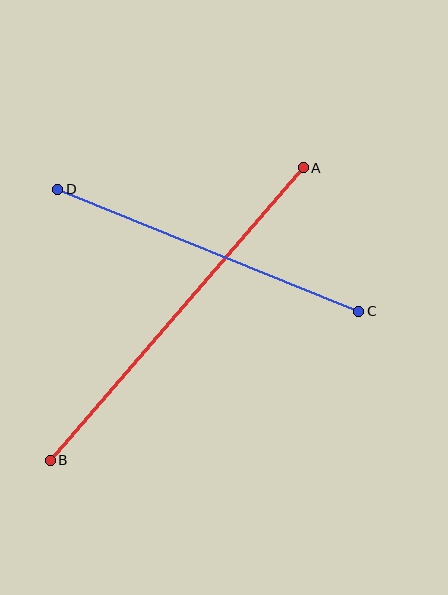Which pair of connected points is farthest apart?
Points A and B are farthest apart.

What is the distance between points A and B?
The distance is approximately 386 pixels.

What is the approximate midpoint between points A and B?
The midpoint is at approximately (177, 314) pixels.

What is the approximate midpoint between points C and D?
The midpoint is at approximately (208, 250) pixels.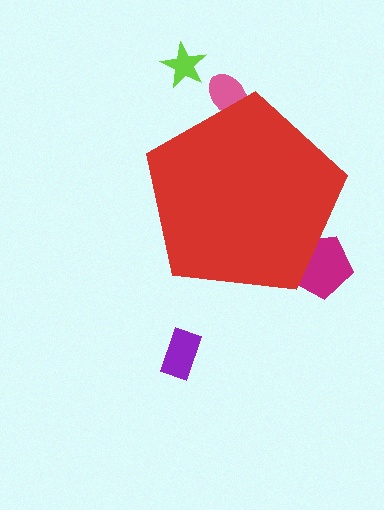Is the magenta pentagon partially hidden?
Yes, the magenta pentagon is partially hidden behind the red pentagon.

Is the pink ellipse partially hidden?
Yes, the pink ellipse is partially hidden behind the red pentagon.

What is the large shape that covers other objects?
A red pentagon.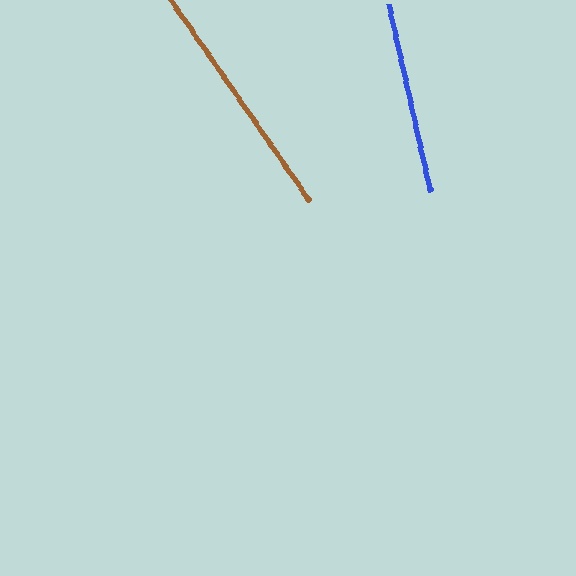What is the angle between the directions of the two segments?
Approximately 22 degrees.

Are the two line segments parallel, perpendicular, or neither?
Neither parallel nor perpendicular — they differ by about 22°.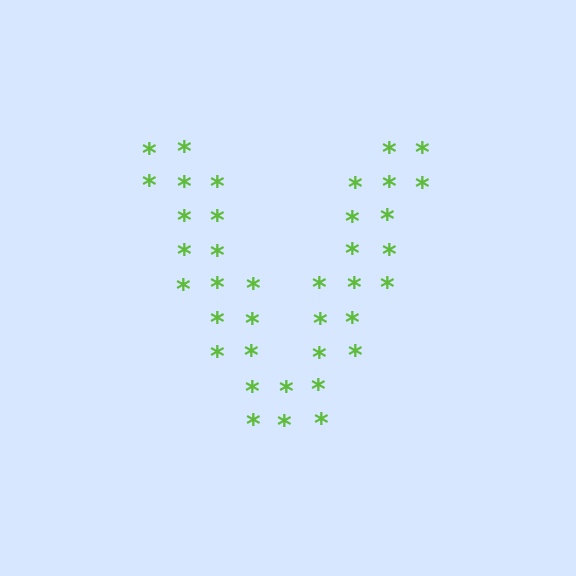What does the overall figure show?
The overall figure shows the letter V.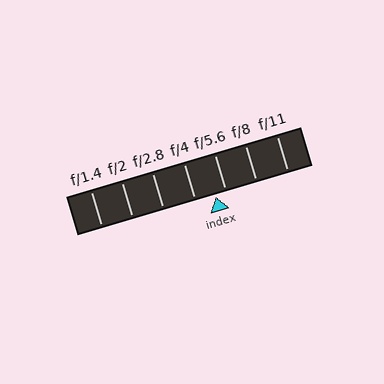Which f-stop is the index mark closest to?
The index mark is closest to f/5.6.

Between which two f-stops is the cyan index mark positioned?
The index mark is between f/4 and f/5.6.